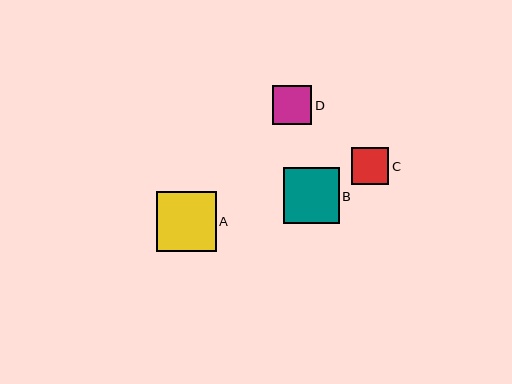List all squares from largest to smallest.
From largest to smallest: A, B, D, C.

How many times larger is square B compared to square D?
Square B is approximately 1.4 times the size of square D.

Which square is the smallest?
Square C is the smallest with a size of approximately 37 pixels.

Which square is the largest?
Square A is the largest with a size of approximately 60 pixels.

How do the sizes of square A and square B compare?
Square A and square B are approximately the same size.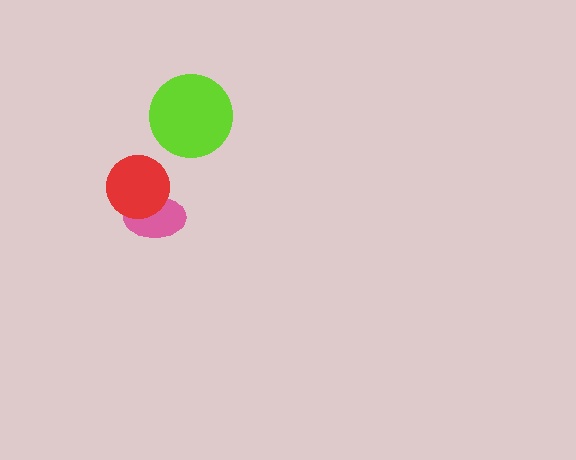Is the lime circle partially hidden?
No, no other shape covers it.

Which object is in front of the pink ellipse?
The red circle is in front of the pink ellipse.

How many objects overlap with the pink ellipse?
1 object overlaps with the pink ellipse.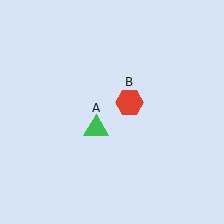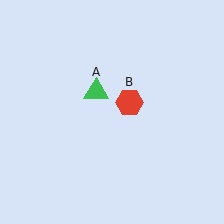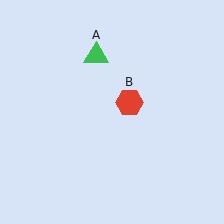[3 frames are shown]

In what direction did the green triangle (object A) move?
The green triangle (object A) moved up.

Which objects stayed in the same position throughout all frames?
Red hexagon (object B) remained stationary.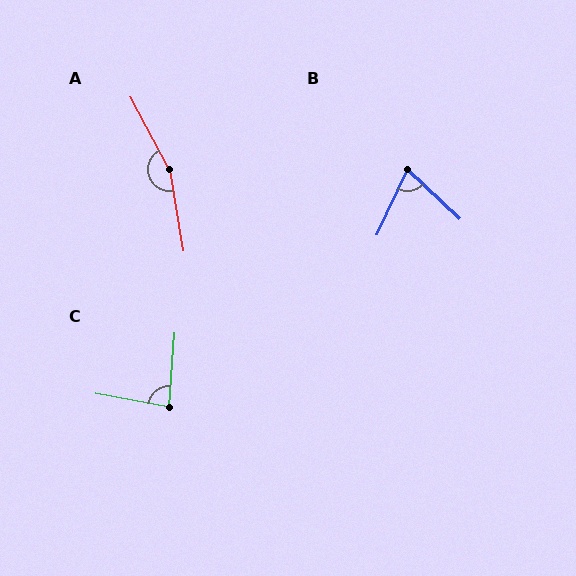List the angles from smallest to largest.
B (72°), C (84°), A (161°).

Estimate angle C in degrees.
Approximately 84 degrees.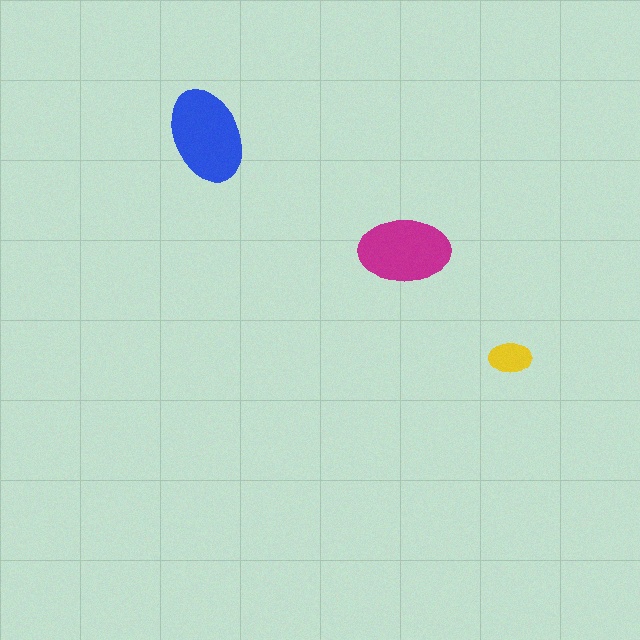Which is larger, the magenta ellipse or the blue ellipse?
The blue one.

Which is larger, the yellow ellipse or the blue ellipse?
The blue one.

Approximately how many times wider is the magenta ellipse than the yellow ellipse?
About 2 times wider.